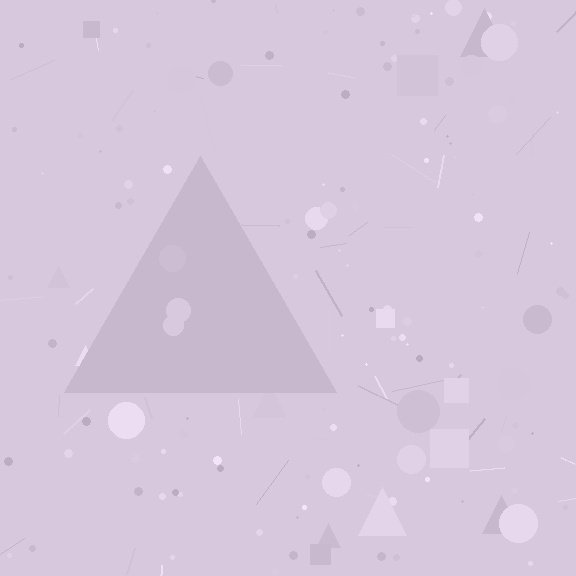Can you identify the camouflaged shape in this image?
The camouflaged shape is a triangle.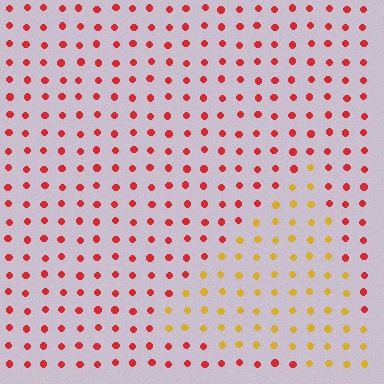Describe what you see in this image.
The image is filled with small red elements in a uniform arrangement. A triangle-shaped region is visible where the elements are tinted to a slightly different hue, forming a subtle color boundary.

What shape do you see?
I see a triangle.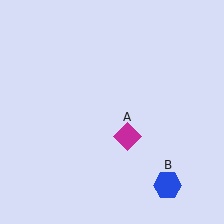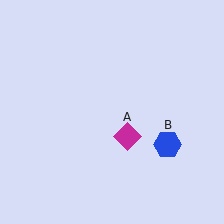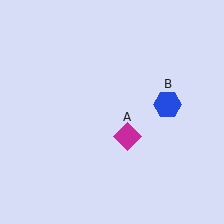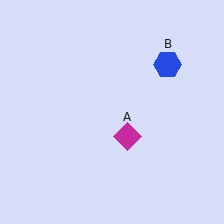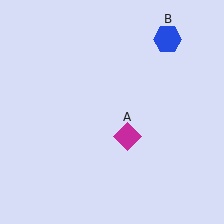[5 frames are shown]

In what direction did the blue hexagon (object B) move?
The blue hexagon (object B) moved up.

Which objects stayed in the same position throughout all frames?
Magenta diamond (object A) remained stationary.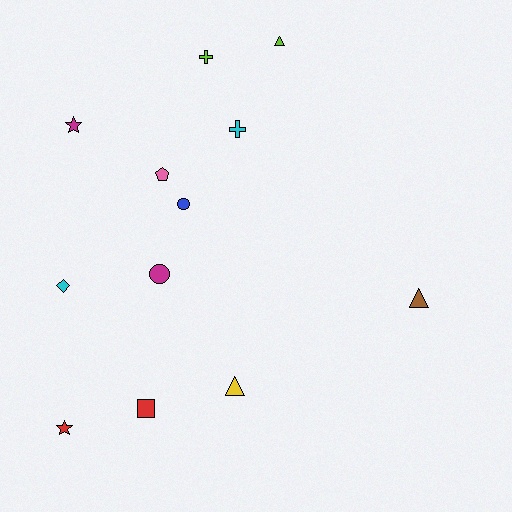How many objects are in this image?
There are 12 objects.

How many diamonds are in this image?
There is 1 diamond.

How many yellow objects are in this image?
There is 1 yellow object.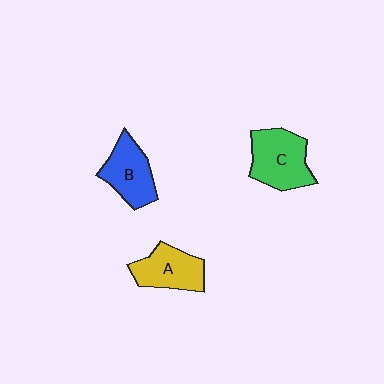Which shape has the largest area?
Shape C (green).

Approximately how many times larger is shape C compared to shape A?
Approximately 1.2 times.